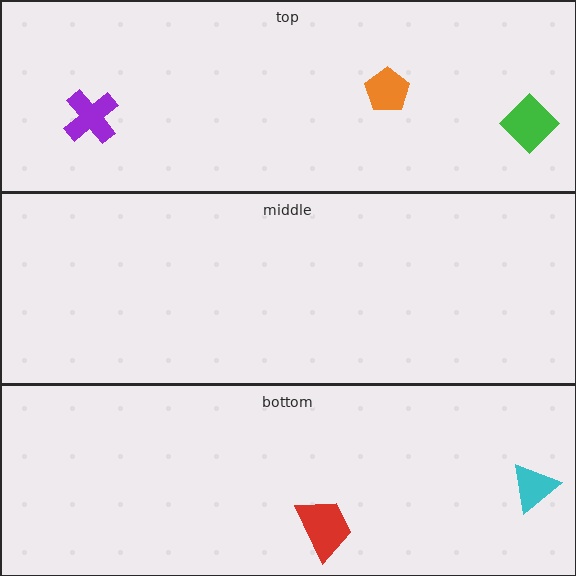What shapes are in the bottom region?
The red trapezoid, the cyan triangle.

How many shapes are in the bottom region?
2.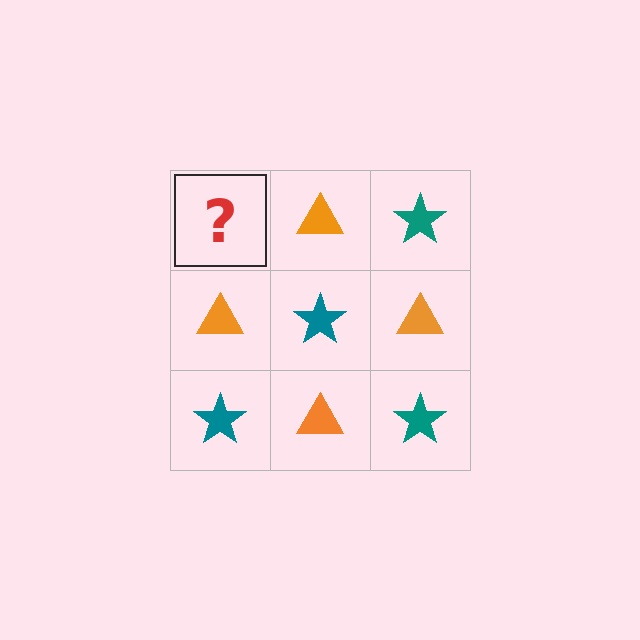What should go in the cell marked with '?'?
The missing cell should contain a teal star.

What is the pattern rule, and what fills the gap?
The rule is that it alternates teal star and orange triangle in a checkerboard pattern. The gap should be filled with a teal star.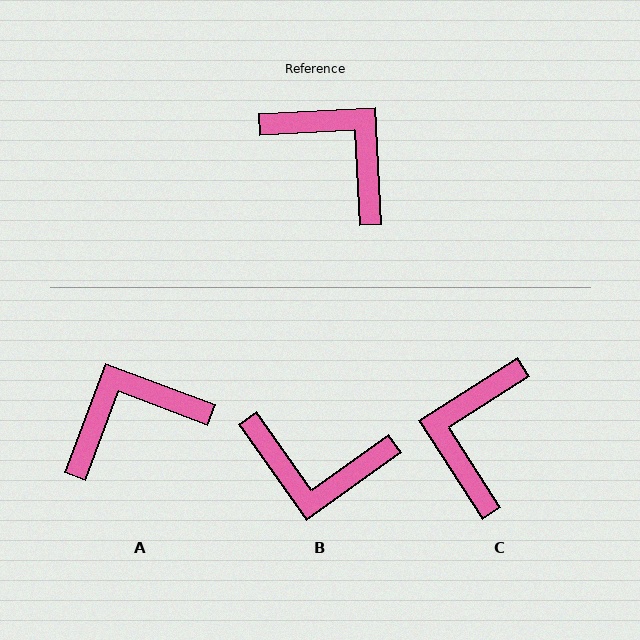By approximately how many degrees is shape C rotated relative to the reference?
Approximately 120 degrees counter-clockwise.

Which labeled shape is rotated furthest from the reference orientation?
B, about 148 degrees away.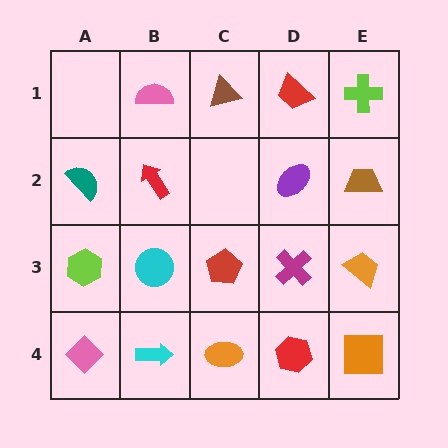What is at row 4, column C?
An orange ellipse.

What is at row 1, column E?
A lime cross.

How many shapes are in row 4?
5 shapes.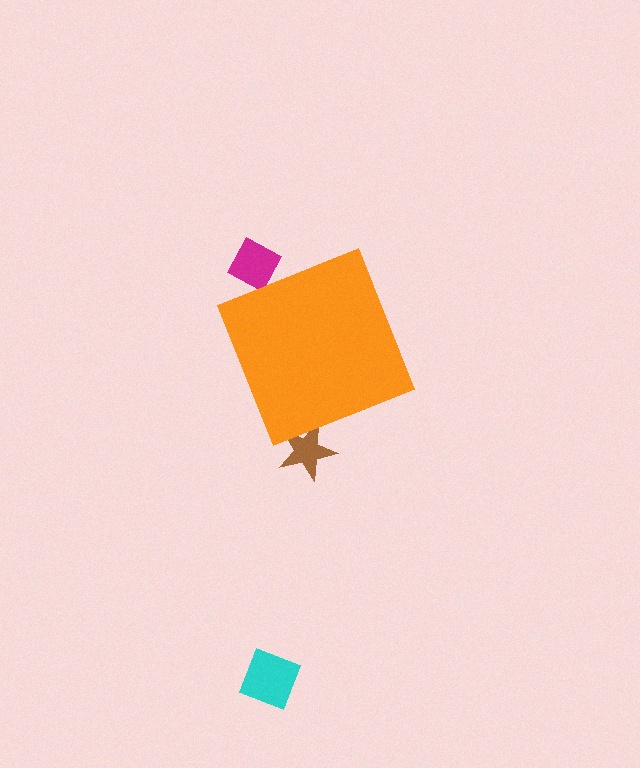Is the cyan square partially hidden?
No, the cyan square is fully visible.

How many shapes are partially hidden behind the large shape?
2 shapes are partially hidden.